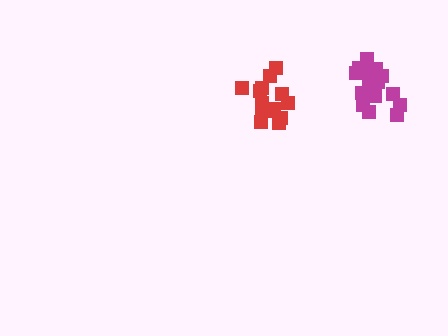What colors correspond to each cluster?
The clusters are colored: red, magenta.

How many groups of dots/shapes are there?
There are 2 groups.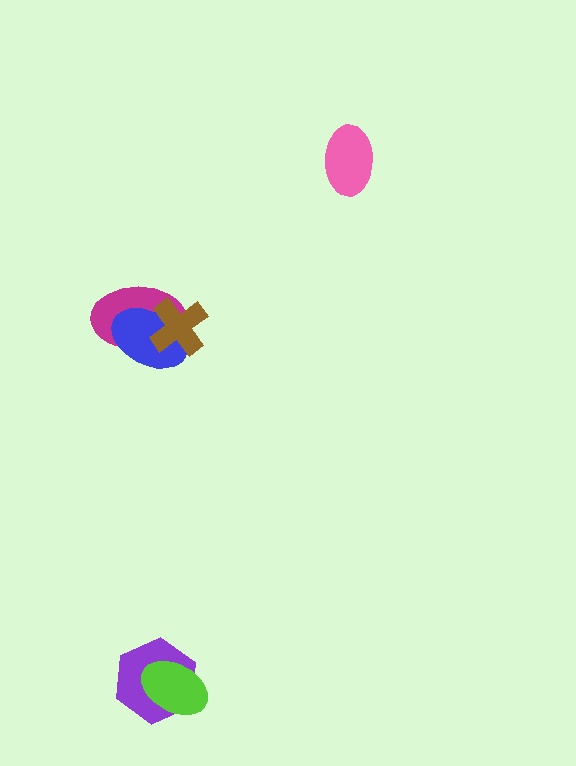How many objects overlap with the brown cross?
2 objects overlap with the brown cross.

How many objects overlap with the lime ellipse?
1 object overlaps with the lime ellipse.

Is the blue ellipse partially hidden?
Yes, it is partially covered by another shape.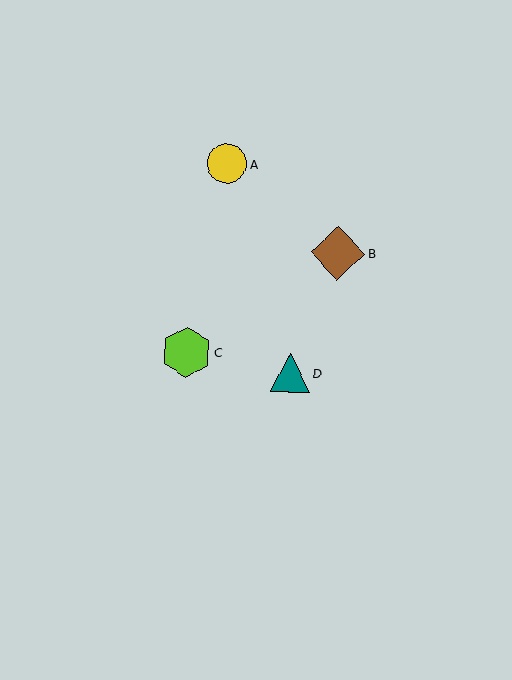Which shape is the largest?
The brown diamond (labeled B) is the largest.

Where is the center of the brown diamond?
The center of the brown diamond is at (338, 253).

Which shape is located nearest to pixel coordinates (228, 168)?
The yellow circle (labeled A) at (227, 163) is nearest to that location.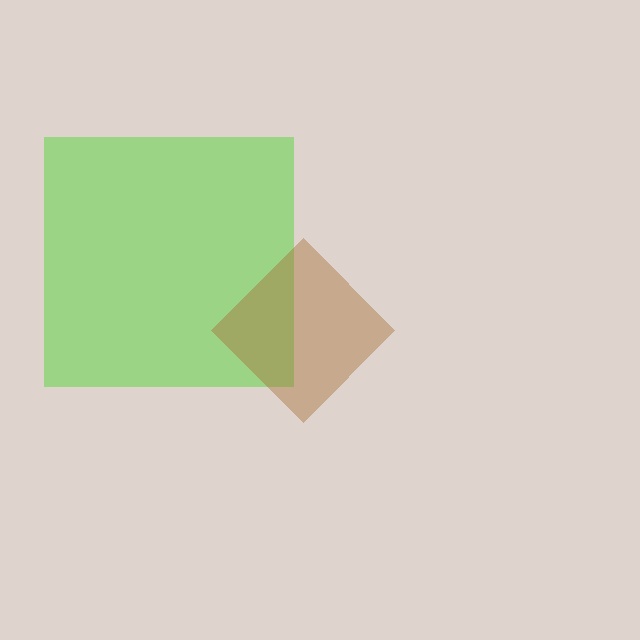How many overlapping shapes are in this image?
There are 2 overlapping shapes in the image.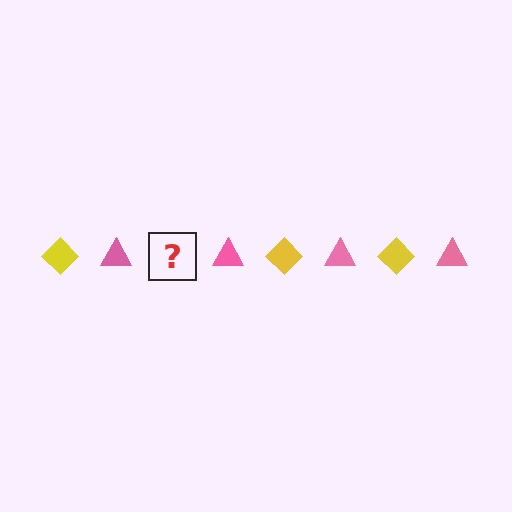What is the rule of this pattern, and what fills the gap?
The rule is that the pattern alternates between yellow diamond and pink triangle. The gap should be filled with a yellow diamond.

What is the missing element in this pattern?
The missing element is a yellow diamond.